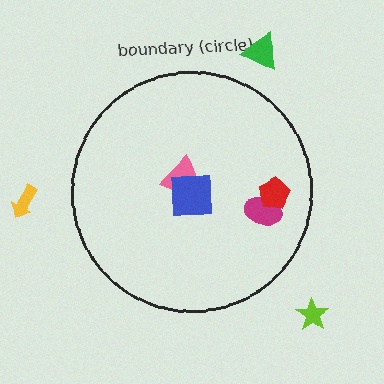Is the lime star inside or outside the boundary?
Outside.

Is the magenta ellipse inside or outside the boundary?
Inside.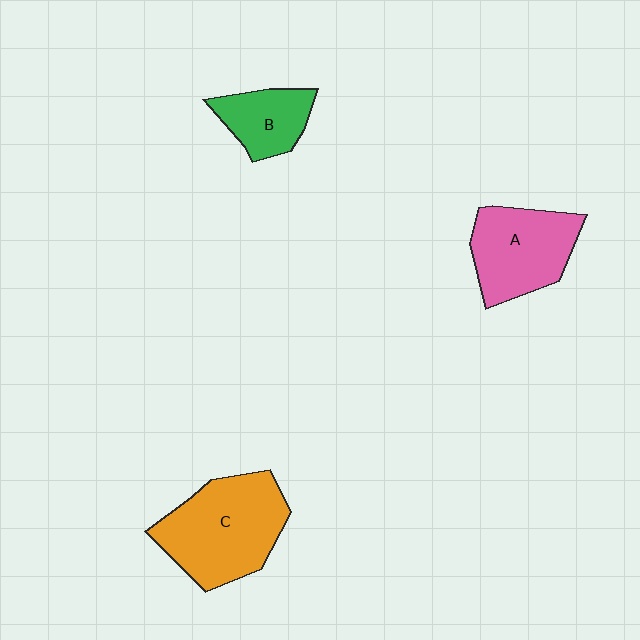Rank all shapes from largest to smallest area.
From largest to smallest: C (orange), A (pink), B (green).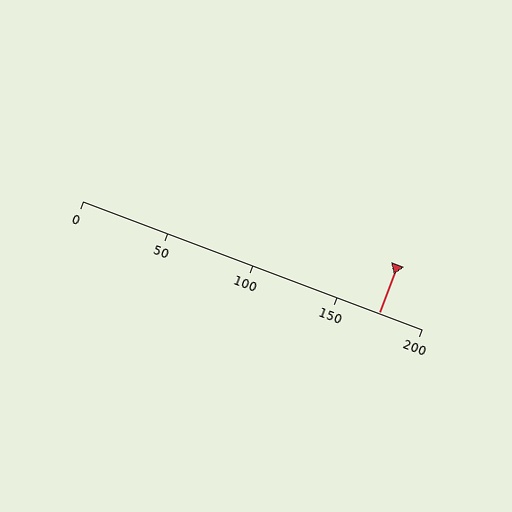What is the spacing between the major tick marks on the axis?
The major ticks are spaced 50 apart.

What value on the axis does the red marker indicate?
The marker indicates approximately 175.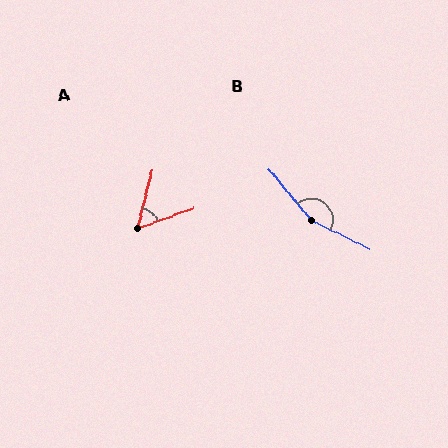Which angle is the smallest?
A, at approximately 56 degrees.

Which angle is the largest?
B, at approximately 156 degrees.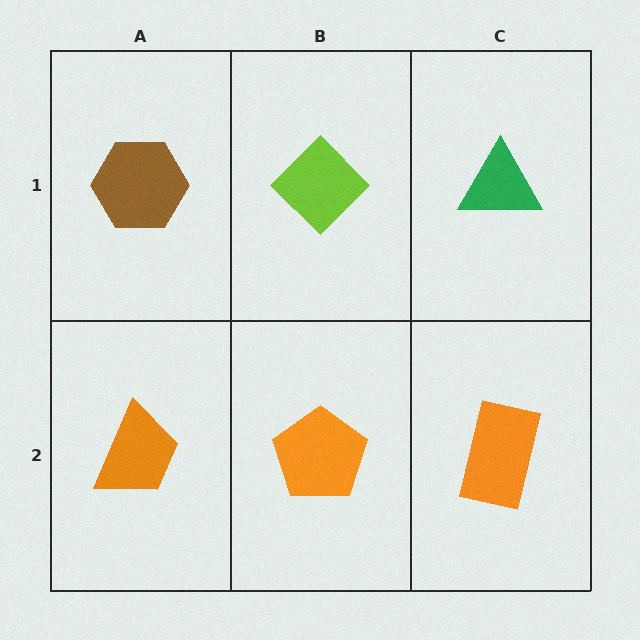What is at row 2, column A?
An orange trapezoid.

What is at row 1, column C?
A green triangle.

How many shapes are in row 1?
3 shapes.